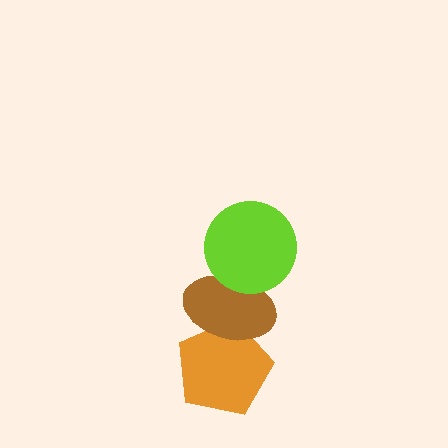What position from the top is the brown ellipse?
The brown ellipse is 2nd from the top.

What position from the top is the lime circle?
The lime circle is 1st from the top.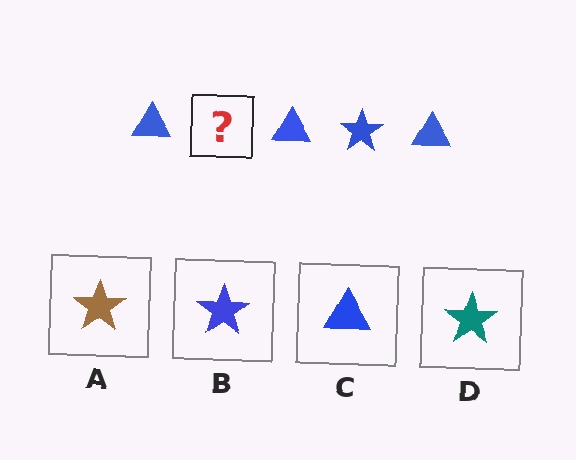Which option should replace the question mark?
Option B.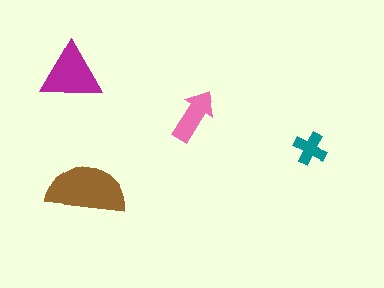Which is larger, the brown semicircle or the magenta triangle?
The brown semicircle.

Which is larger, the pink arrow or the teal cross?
The pink arrow.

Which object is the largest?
The brown semicircle.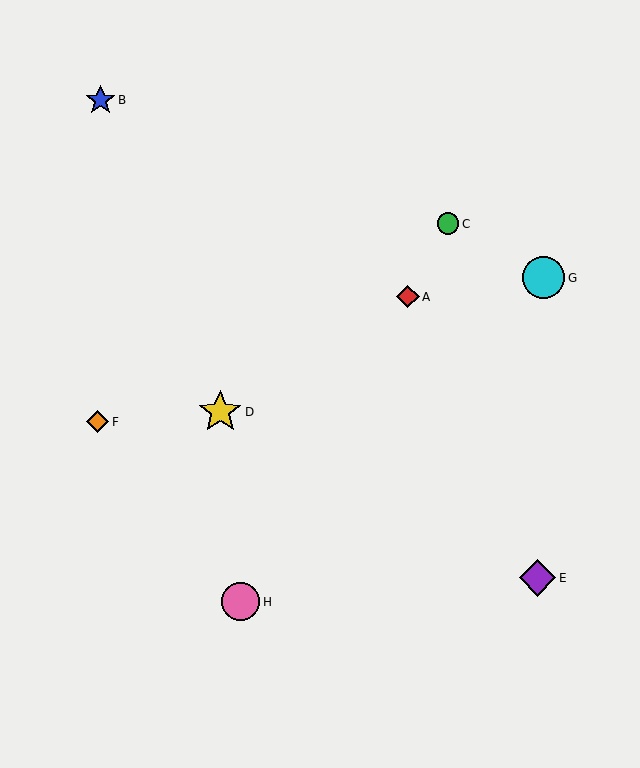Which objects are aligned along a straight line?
Objects A, C, H are aligned along a straight line.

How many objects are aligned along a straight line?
3 objects (A, C, H) are aligned along a straight line.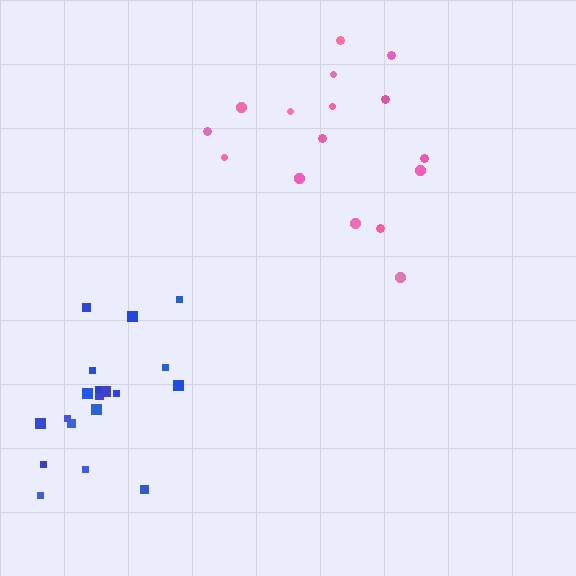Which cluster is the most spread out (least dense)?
Pink.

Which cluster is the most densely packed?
Blue.